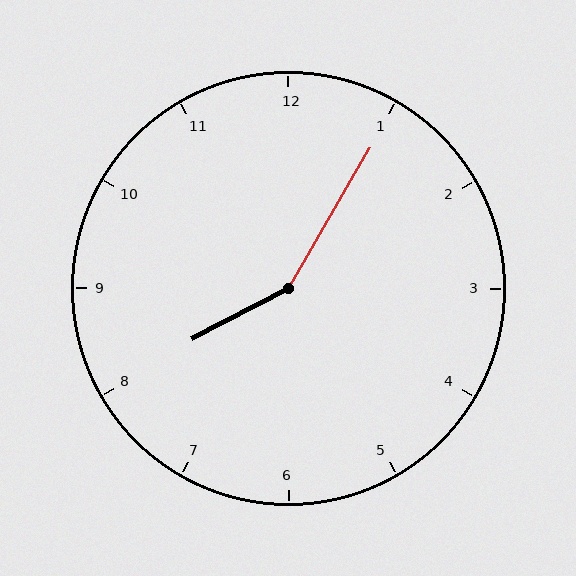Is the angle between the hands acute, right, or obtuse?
It is obtuse.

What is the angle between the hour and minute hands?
Approximately 148 degrees.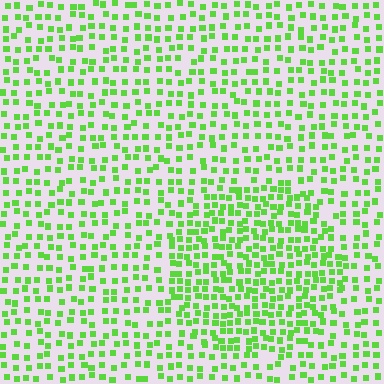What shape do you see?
I see a circle.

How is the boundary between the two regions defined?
The boundary is defined by a change in element density (approximately 1.7x ratio). All elements are the same color, size, and shape.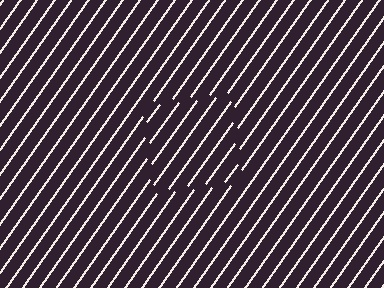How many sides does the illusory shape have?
4 sides — the line-ends trace a square.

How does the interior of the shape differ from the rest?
The interior of the shape contains the same grating, shifted by half a period — the contour is defined by the phase discontinuity where line-ends from the inner and outer gratings abut.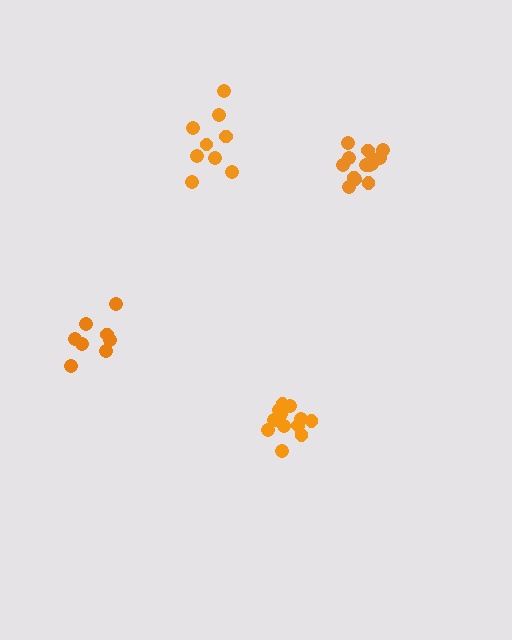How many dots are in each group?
Group 1: 8 dots, Group 2: 9 dots, Group 3: 14 dots, Group 4: 13 dots (44 total).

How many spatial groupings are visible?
There are 4 spatial groupings.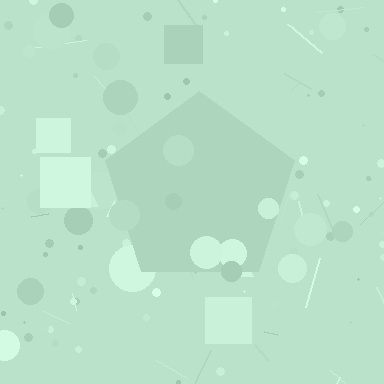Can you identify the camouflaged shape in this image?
The camouflaged shape is a pentagon.